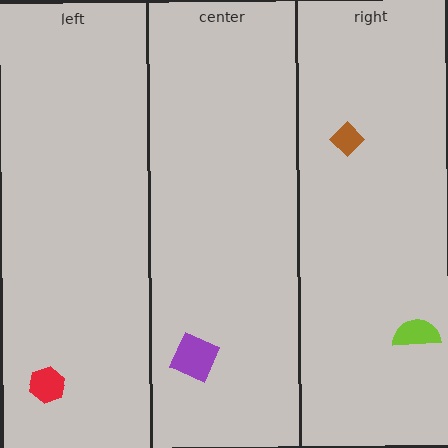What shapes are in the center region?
The purple square.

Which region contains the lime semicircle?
The right region.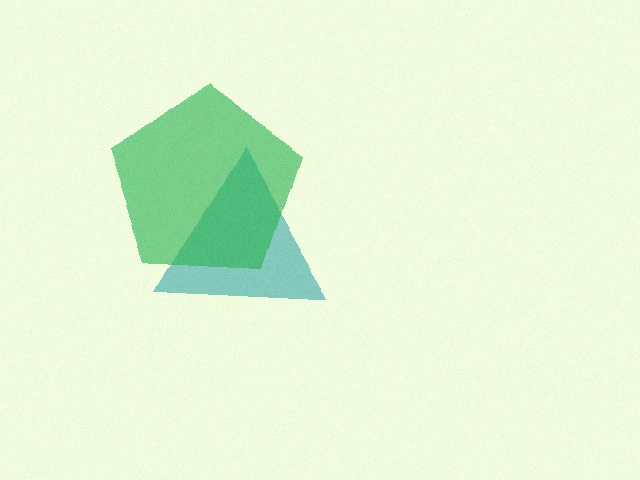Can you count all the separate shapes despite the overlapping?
Yes, there are 2 separate shapes.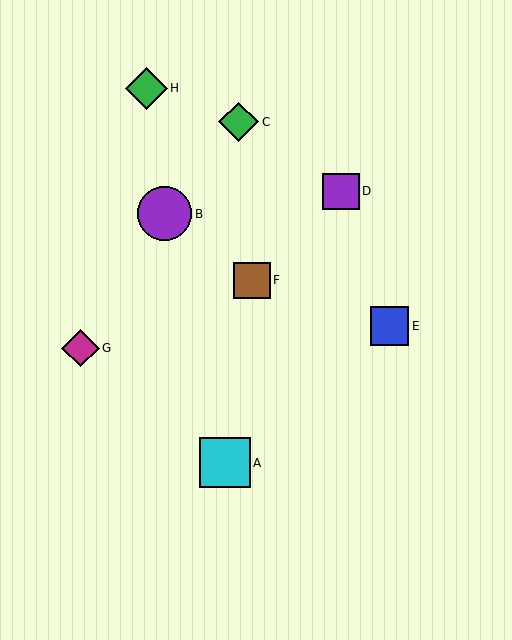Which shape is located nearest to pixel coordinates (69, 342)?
The magenta diamond (labeled G) at (80, 348) is nearest to that location.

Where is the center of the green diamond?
The center of the green diamond is at (146, 88).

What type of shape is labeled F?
Shape F is a brown square.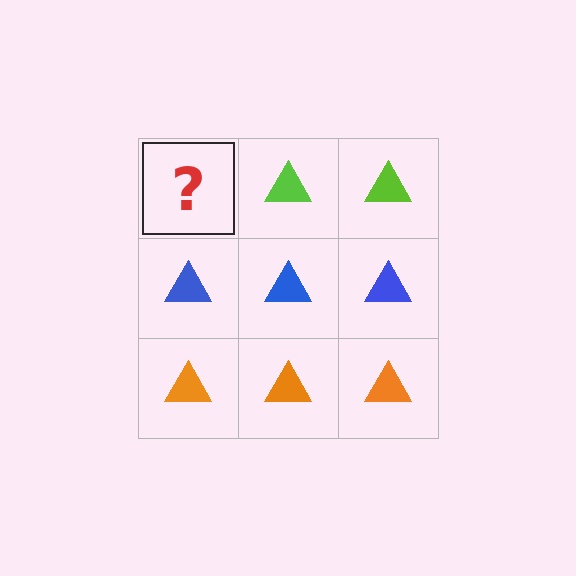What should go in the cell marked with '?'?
The missing cell should contain a lime triangle.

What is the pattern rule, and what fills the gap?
The rule is that each row has a consistent color. The gap should be filled with a lime triangle.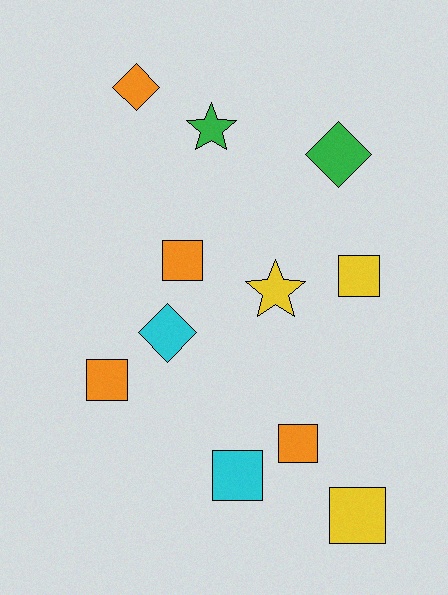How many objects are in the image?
There are 11 objects.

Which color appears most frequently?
Orange, with 4 objects.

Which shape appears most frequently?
Square, with 6 objects.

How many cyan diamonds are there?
There is 1 cyan diamond.